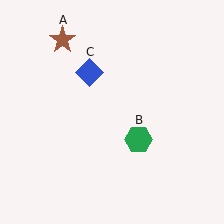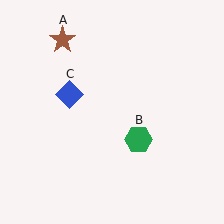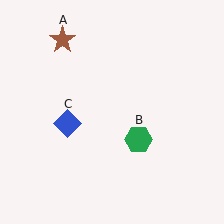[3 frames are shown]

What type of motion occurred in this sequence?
The blue diamond (object C) rotated counterclockwise around the center of the scene.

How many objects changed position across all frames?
1 object changed position: blue diamond (object C).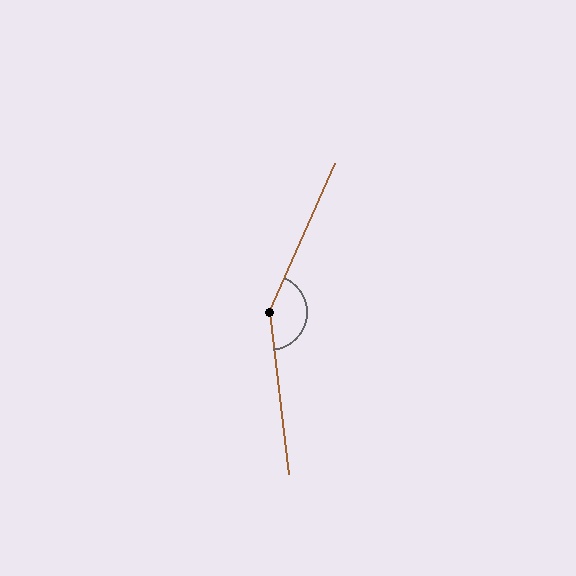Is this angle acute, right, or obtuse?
It is obtuse.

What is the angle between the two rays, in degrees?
Approximately 149 degrees.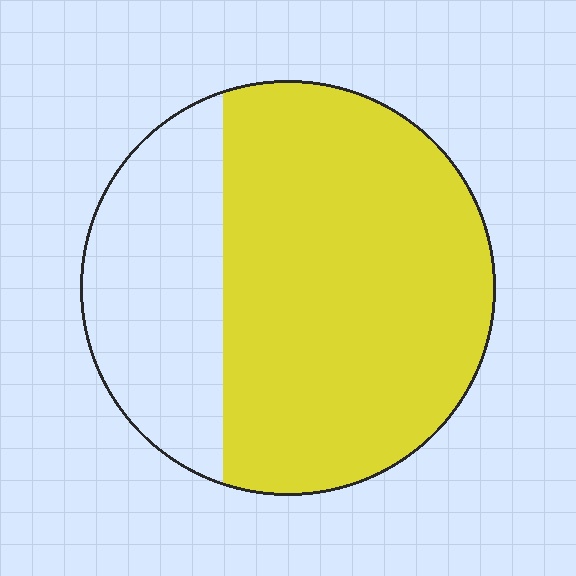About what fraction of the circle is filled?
About two thirds (2/3).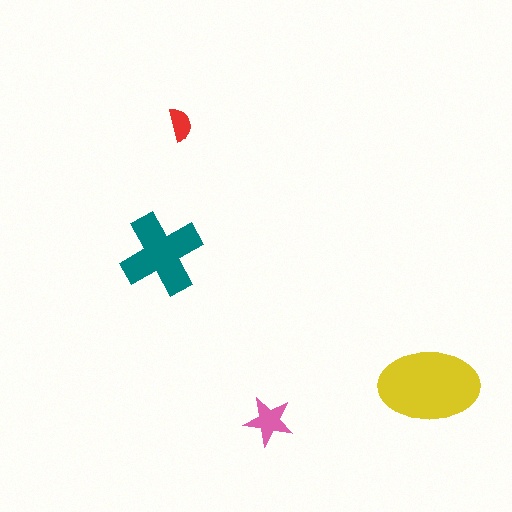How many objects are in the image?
There are 4 objects in the image.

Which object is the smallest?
The red semicircle.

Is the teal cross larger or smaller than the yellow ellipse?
Smaller.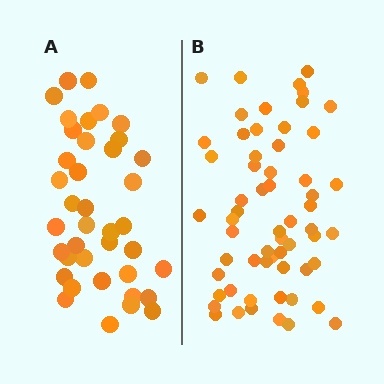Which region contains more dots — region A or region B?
Region B (the right region) has more dots.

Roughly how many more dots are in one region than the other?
Region B has approximately 20 more dots than region A.